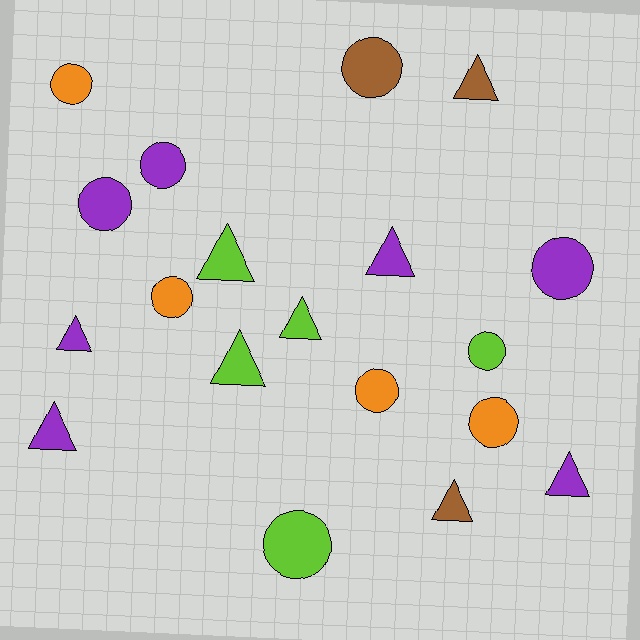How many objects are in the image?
There are 19 objects.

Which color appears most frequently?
Purple, with 7 objects.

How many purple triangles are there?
There are 4 purple triangles.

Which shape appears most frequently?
Circle, with 10 objects.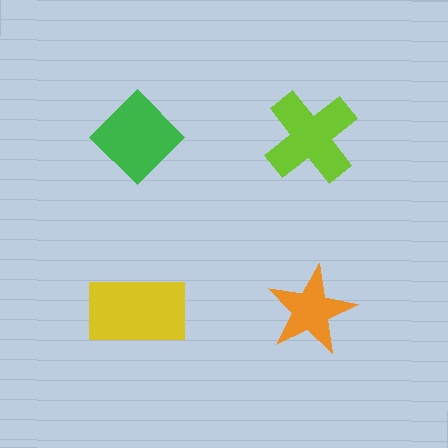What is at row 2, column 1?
A yellow rectangle.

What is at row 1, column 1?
A green diamond.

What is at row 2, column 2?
An orange star.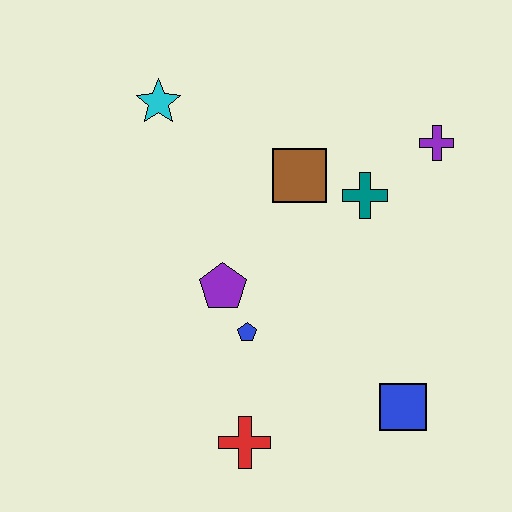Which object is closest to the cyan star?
The brown square is closest to the cyan star.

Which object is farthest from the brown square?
The red cross is farthest from the brown square.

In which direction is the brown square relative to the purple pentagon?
The brown square is above the purple pentagon.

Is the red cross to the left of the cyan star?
No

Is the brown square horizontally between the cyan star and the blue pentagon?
No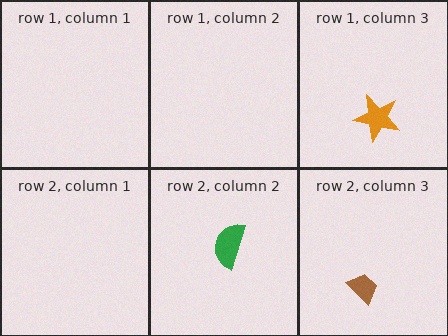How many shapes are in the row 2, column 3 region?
1.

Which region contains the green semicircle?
The row 2, column 2 region.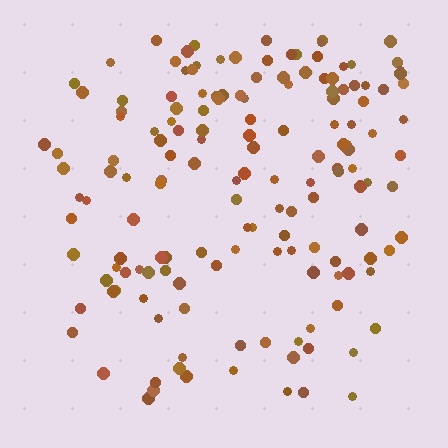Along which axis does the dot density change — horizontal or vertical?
Vertical.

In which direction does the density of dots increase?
From bottom to top, with the top side densest.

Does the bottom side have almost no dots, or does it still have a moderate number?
Still a moderate number, just noticeably fewer than the top.